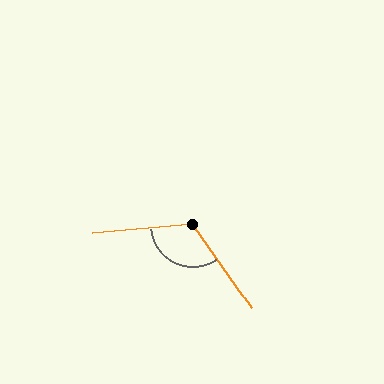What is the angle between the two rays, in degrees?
Approximately 120 degrees.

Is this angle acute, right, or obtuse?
It is obtuse.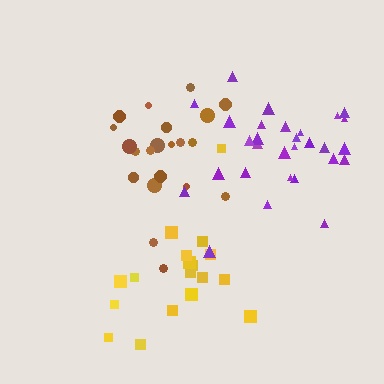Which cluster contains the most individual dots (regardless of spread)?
Purple (29).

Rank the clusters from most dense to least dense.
brown, purple, yellow.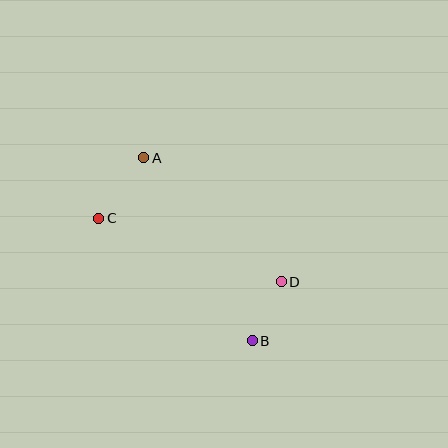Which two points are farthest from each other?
Points A and B are farthest from each other.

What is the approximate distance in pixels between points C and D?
The distance between C and D is approximately 193 pixels.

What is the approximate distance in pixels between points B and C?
The distance between B and C is approximately 197 pixels.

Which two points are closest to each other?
Points B and D are closest to each other.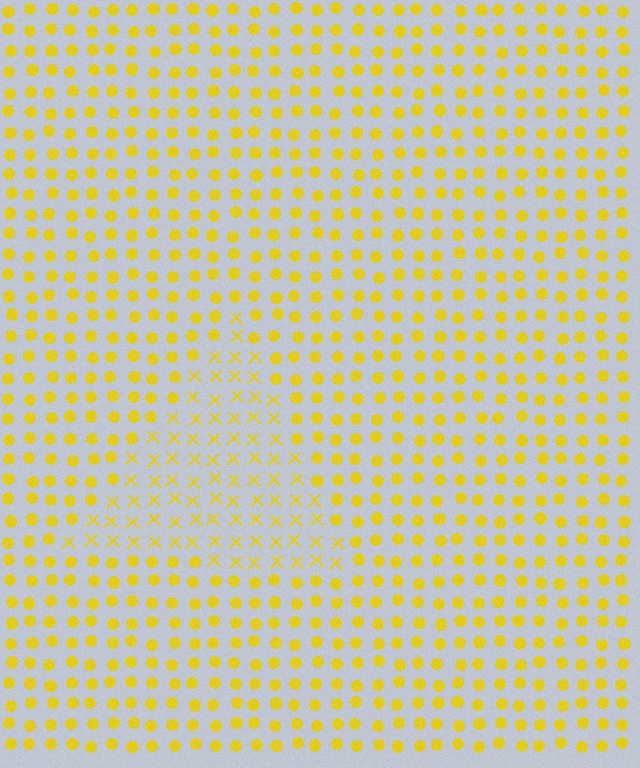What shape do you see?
I see a triangle.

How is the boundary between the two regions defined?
The boundary is defined by a change in element shape: X marks inside vs. circles outside. All elements share the same color and spacing.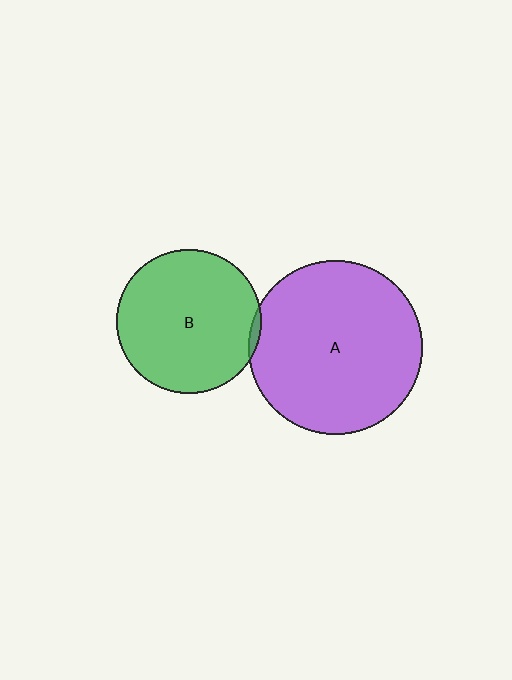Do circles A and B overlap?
Yes.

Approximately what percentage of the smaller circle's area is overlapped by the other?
Approximately 5%.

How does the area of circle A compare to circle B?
Approximately 1.4 times.